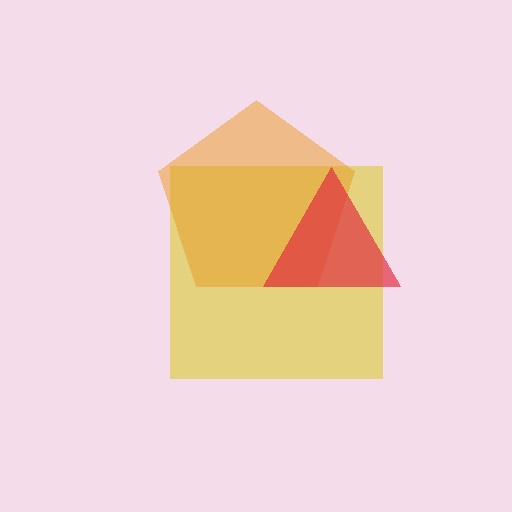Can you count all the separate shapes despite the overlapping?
Yes, there are 3 separate shapes.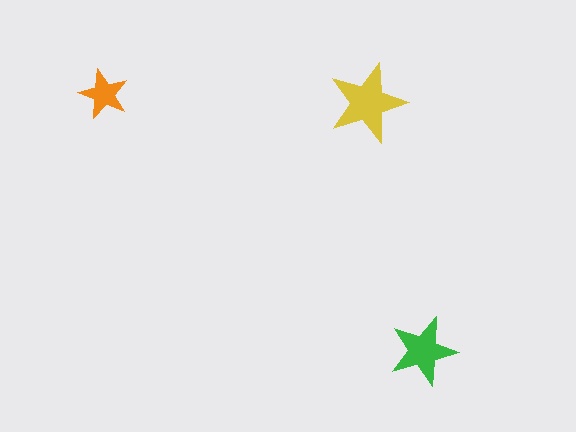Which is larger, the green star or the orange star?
The green one.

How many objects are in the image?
There are 3 objects in the image.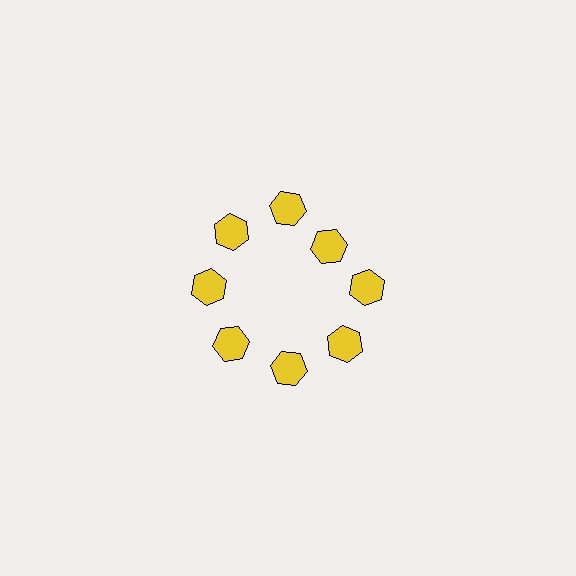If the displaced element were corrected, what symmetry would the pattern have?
It would have 8-fold rotational symmetry — the pattern would map onto itself every 45 degrees.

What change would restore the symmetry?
The symmetry would be restored by moving it outward, back onto the ring so that all 8 hexagons sit at equal angles and equal distance from the center.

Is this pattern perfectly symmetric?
No. The 8 yellow hexagons are arranged in a ring, but one element near the 2 o'clock position is pulled inward toward the center, breaking the 8-fold rotational symmetry.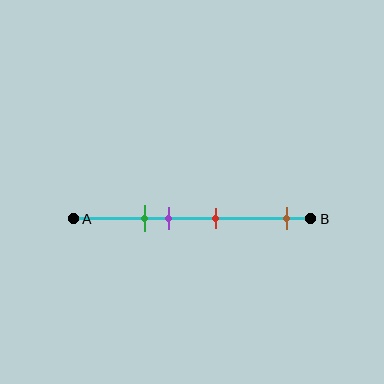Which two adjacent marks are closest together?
The green and purple marks are the closest adjacent pair.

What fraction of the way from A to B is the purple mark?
The purple mark is approximately 40% (0.4) of the way from A to B.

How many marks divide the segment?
There are 4 marks dividing the segment.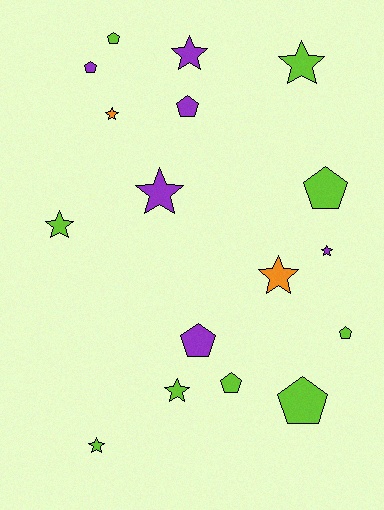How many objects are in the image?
There are 17 objects.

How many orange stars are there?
There are 2 orange stars.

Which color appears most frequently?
Lime, with 9 objects.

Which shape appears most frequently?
Star, with 9 objects.